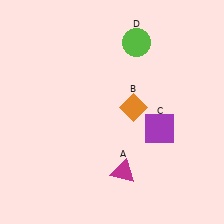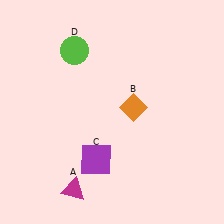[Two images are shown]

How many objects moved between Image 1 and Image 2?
3 objects moved between the two images.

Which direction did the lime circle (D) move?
The lime circle (D) moved left.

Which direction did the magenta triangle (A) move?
The magenta triangle (A) moved left.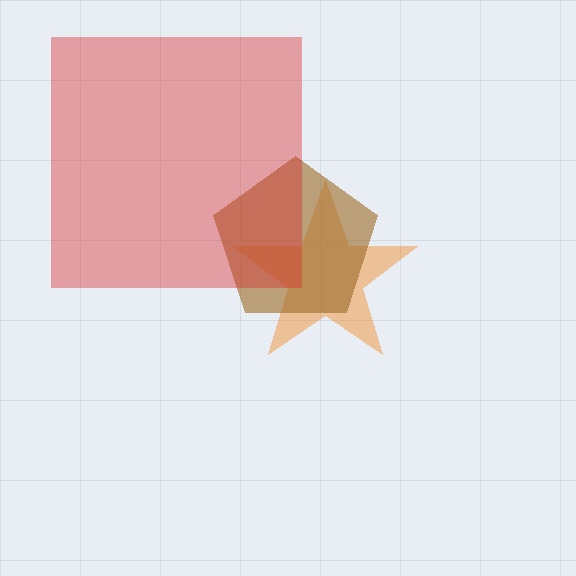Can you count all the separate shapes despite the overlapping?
Yes, there are 3 separate shapes.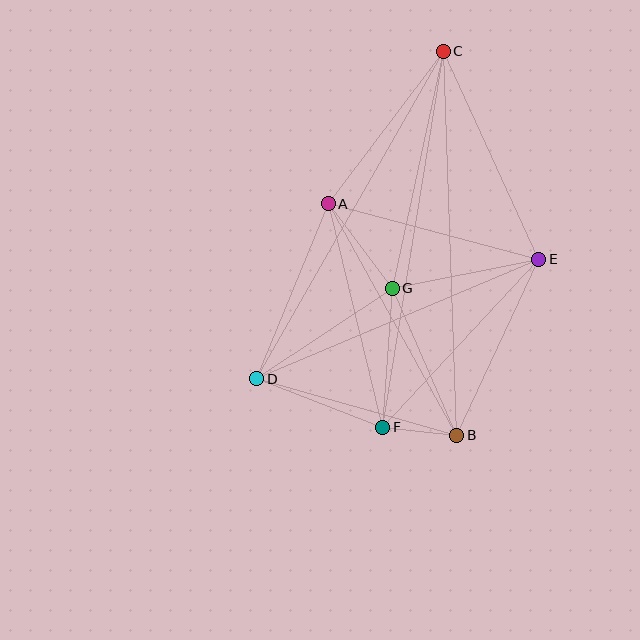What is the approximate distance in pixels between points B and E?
The distance between B and E is approximately 194 pixels.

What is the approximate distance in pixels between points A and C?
The distance between A and C is approximately 191 pixels.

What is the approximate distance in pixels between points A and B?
The distance between A and B is approximately 265 pixels.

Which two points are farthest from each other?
Points B and C are farthest from each other.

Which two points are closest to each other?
Points B and F are closest to each other.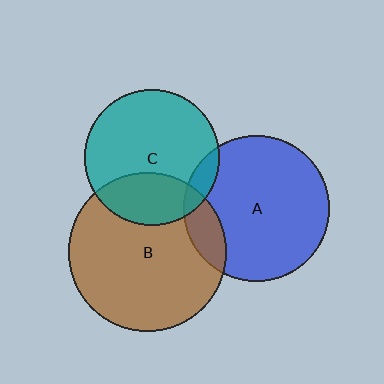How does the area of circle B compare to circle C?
Approximately 1.4 times.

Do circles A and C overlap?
Yes.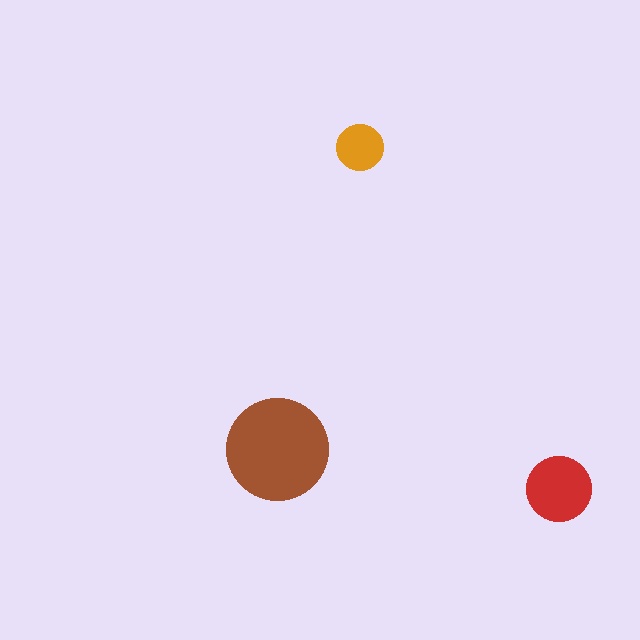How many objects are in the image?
There are 3 objects in the image.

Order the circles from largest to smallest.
the brown one, the red one, the orange one.